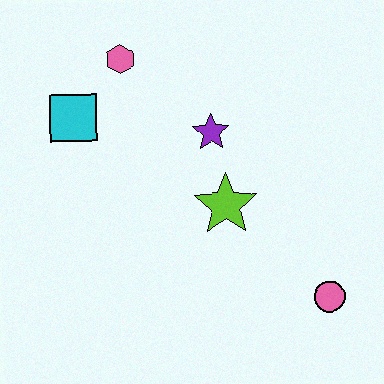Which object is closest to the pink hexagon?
The cyan square is closest to the pink hexagon.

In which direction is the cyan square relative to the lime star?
The cyan square is to the left of the lime star.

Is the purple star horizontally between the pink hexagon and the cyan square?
No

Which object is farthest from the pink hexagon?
The pink circle is farthest from the pink hexagon.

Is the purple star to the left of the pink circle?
Yes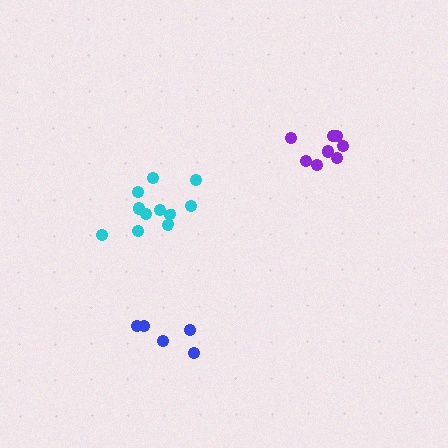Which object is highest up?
The purple cluster is topmost.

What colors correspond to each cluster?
The clusters are colored: cyan, blue, purple.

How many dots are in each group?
Group 1: 11 dots, Group 2: 5 dots, Group 3: 8 dots (24 total).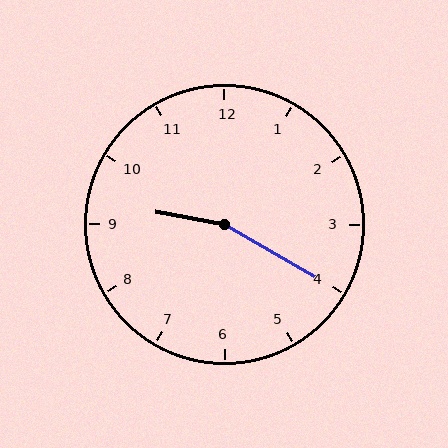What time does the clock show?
9:20.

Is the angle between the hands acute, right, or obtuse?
It is obtuse.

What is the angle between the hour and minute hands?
Approximately 160 degrees.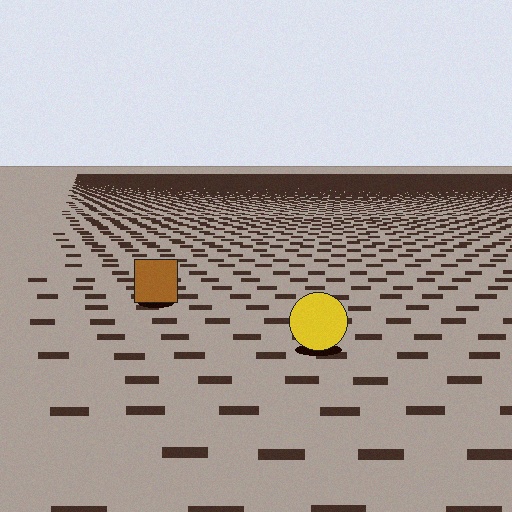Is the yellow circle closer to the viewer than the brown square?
Yes. The yellow circle is closer — you can tell from the texture gradient: the ground texture is coarser near it.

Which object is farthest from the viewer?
The brown square is farthest from the viewer. It appears smaller and the ground texture around it is denser.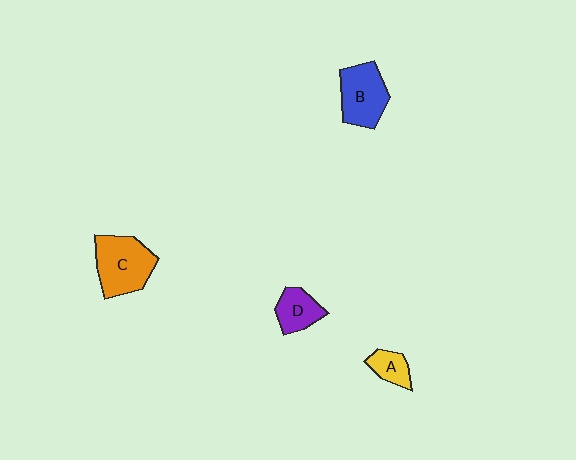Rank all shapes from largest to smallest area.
From largest to smallest: C (orange), B (blue), D (purple), A (yellow).